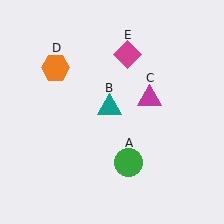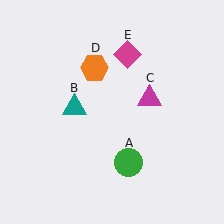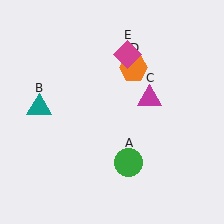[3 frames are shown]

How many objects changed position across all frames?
2 objects changed position: teal triangle (object B), orange hexagon (object D).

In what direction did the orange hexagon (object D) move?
The orange hexagon (object D) moved right.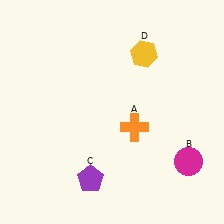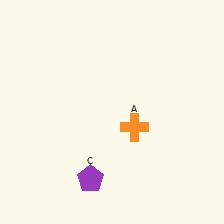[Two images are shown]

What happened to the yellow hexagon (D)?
The yellow hexagon (D) was removed in Image 2. It was in the top-right area of Image 1.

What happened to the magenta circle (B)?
The magenta circle (B) was removed in Image 2. It was in the bottom-right area of Image 1.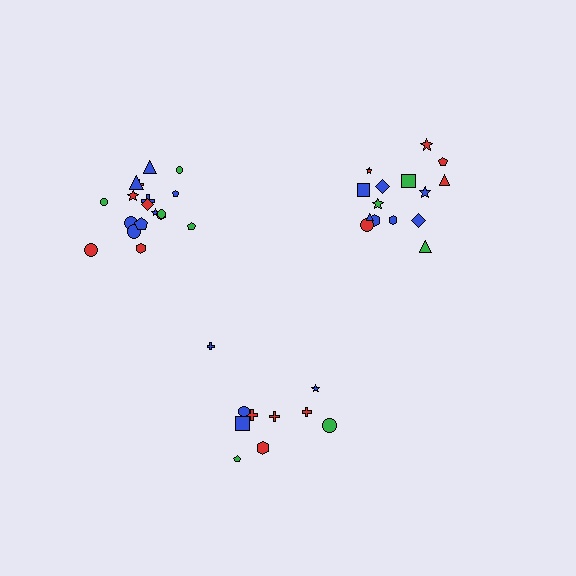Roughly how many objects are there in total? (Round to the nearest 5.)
Roughly 45 objects in total.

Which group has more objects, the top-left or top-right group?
The top-left group.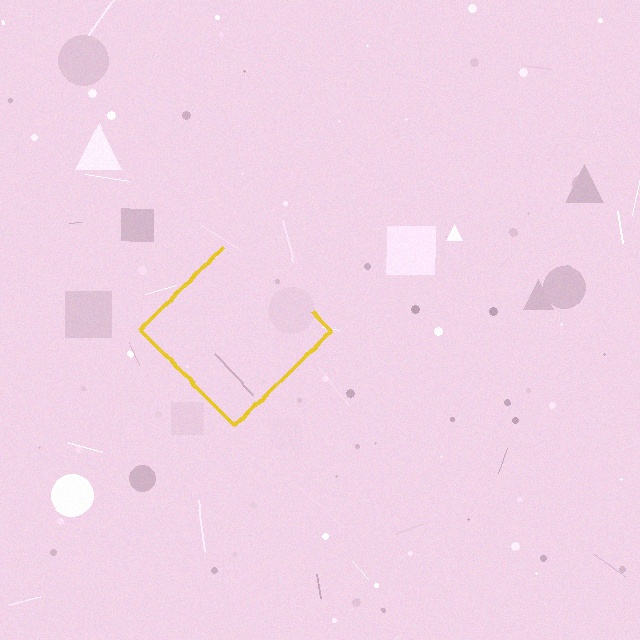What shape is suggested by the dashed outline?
The dashed outline suggests a diamond.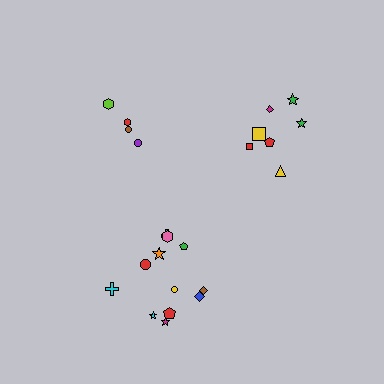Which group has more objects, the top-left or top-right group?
The top-right group.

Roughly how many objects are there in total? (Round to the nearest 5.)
Roughly 25 objects in total.